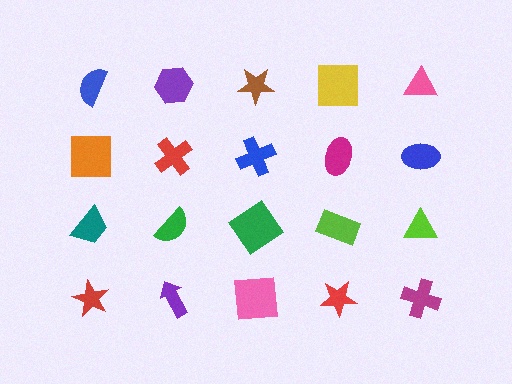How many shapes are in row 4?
5 shapes.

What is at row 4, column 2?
A purple arrow.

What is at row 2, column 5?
A blue ellipse.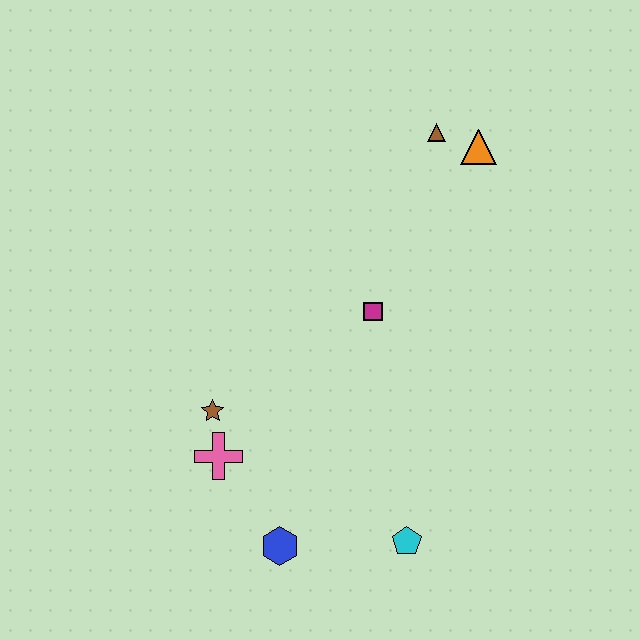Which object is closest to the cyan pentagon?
The blue hexagon is closest to the cyan pentagon.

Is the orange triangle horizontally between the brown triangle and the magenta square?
No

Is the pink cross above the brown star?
No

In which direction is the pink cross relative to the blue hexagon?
The pink cross is above the blue hexagon.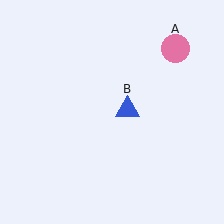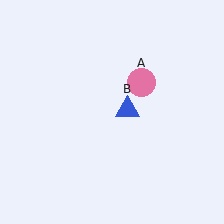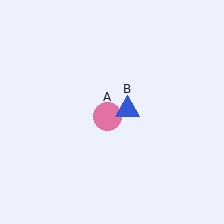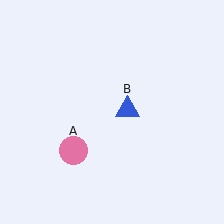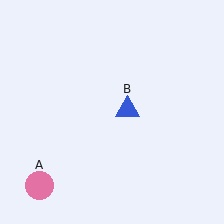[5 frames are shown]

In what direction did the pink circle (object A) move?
The pink circle (object A) moved down and to the left.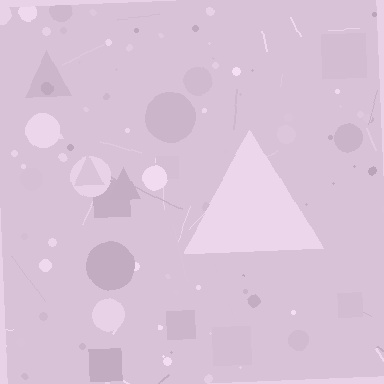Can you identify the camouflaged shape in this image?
The camouflaged shape is a triangle.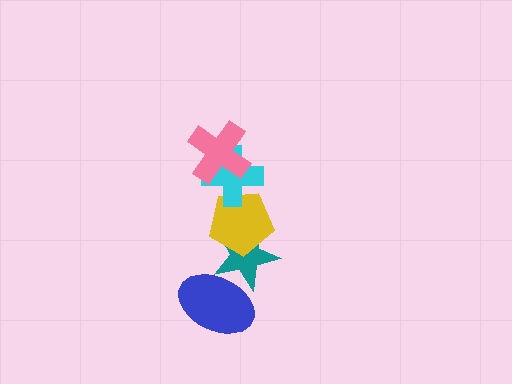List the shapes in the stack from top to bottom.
From top to bottom: the pink cross, the cyan cross, the yellow pentagon, the teal star, the blue ellipse.